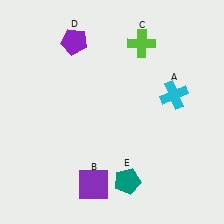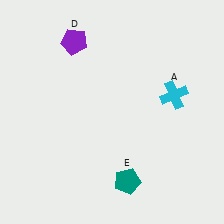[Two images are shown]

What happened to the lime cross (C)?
The lime cross (C) was removed in Image 2. It was in the top-right area of Image 1.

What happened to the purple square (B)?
The purple square (B) was removed in Image 2. It was in the bottom-left area of Image 1.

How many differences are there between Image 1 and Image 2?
There are 2 differences between the two images.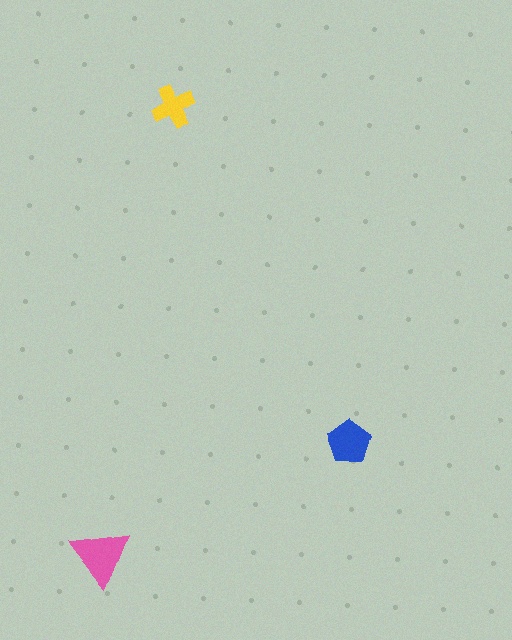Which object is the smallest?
The yellow cross.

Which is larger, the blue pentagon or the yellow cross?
The blue pentagon.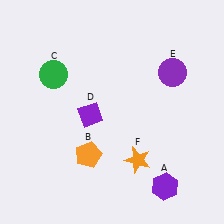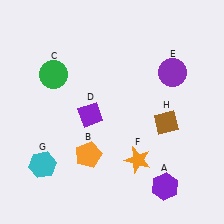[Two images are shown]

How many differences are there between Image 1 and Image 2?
There are 2 differences between the two images.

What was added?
A cyan hexagon (G), a brown diamond (H) were added in Image 2.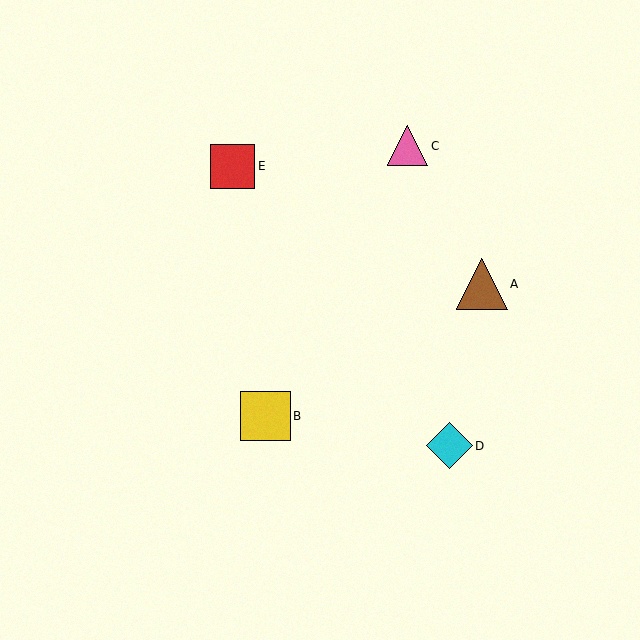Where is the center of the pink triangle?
The center of the pink triangle is at (408, 146).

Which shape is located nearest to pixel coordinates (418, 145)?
The pink triangle (labeled C) at (408, 146) is nearest to that location.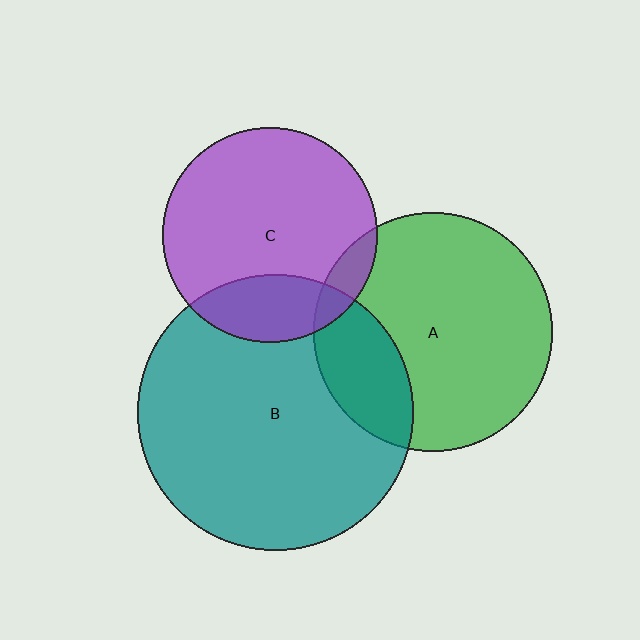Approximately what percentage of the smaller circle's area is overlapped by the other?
Approximately 25%.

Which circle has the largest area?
Circle B (teal).